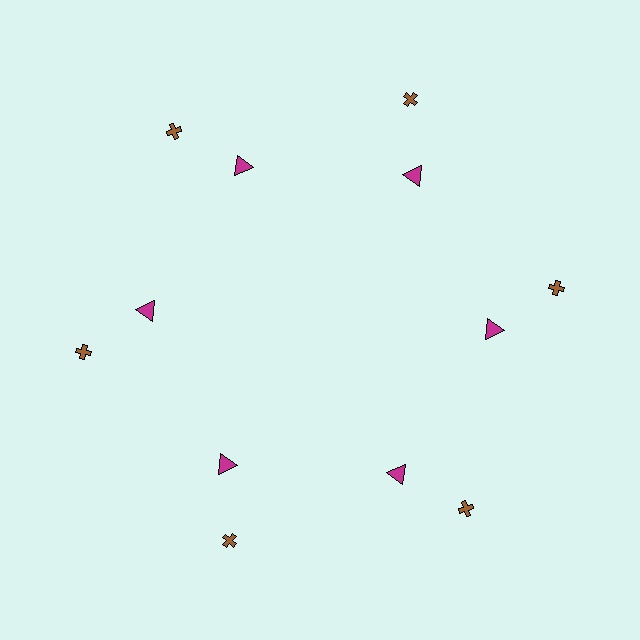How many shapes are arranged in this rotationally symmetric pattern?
There are 12 shapes, arranged in 6 groups of 2.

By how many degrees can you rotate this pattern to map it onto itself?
The pattern maps onto itself every 60 degrees of rotation.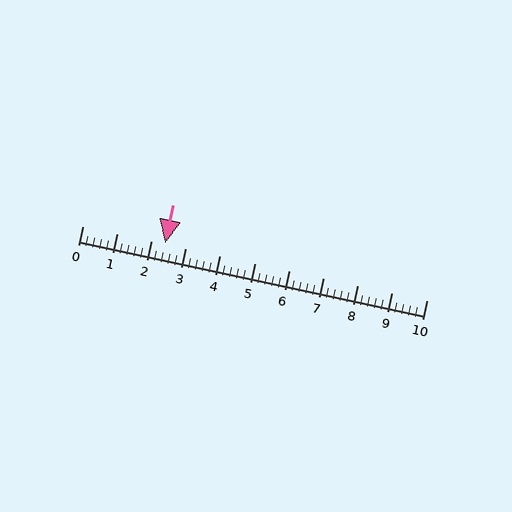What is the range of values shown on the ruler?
The ruler shows values from 0 to 10.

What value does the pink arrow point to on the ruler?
The pink arrow points to approximately 2.4.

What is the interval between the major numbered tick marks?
The major tick marks are spaced 1 units apart.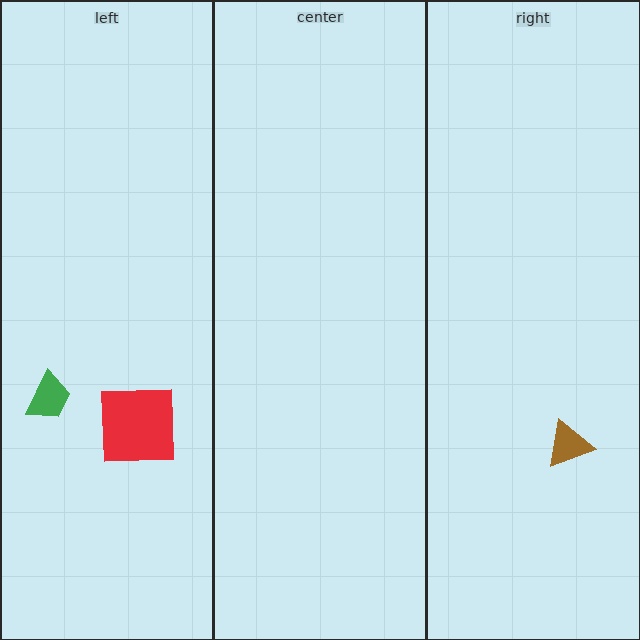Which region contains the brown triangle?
The right region.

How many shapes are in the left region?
2.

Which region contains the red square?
The left region.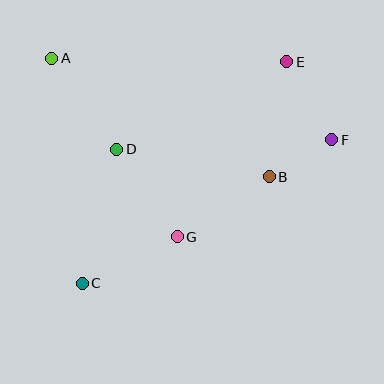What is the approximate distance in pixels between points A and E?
The distance between A and E is approximately 235 pixels.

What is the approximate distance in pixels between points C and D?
The distance between C and D is approximately 139 pixels.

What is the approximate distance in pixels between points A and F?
The distance between A and F is approximately 292 pixels.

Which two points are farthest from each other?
Points C and E are farthest from each other.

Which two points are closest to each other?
Points B and F are closest to each other.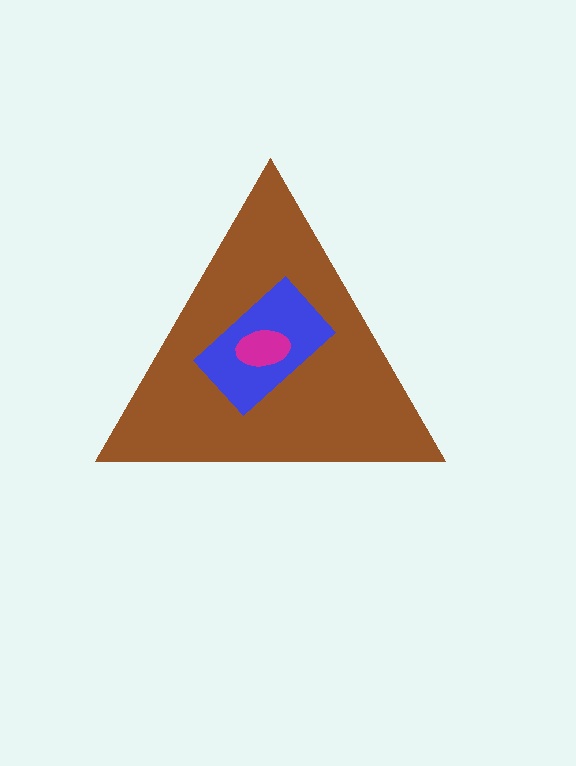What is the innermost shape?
The magenta ellipse.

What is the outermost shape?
The brown triangle.